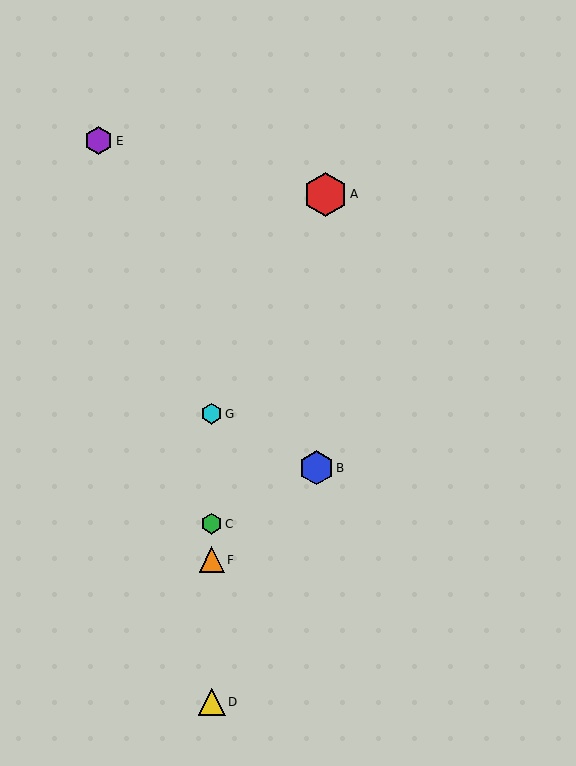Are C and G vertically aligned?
Yes, both are at x≈212.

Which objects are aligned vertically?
Objects C, D, F, G are aligned vertically.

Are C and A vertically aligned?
No, C is at x≈212 and A is at x≈325.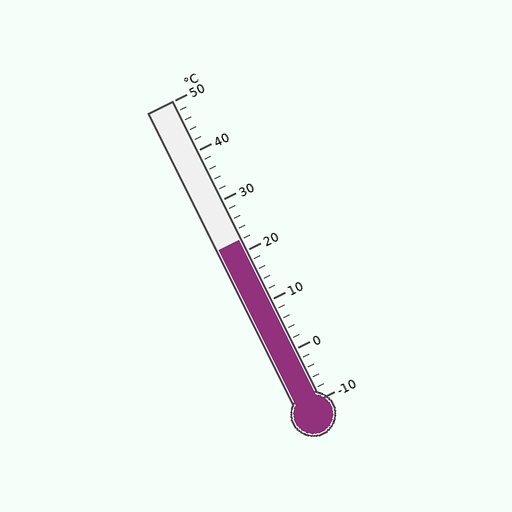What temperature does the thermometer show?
The thermometer shows approximately 22°C.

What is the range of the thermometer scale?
The thermometer scale ranges from -10°C to 50°C.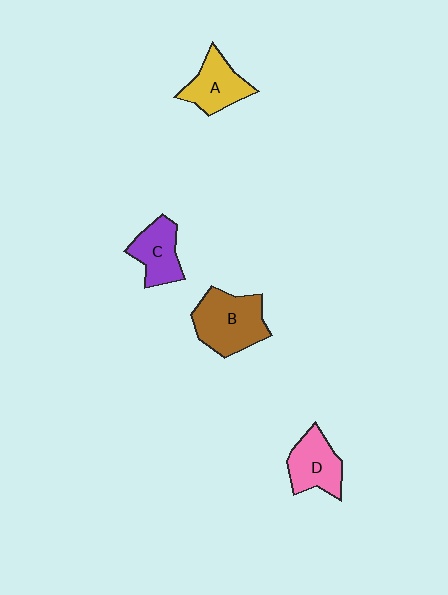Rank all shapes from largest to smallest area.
From largest to smallest: B (brown), D (pink), A (yellow), C (purple).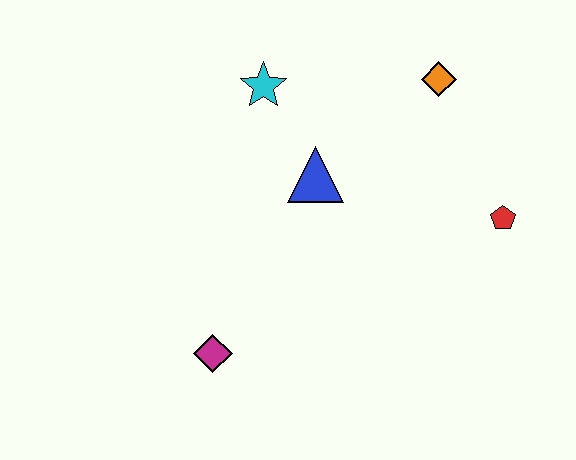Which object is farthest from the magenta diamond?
The orange diamond is farthest from the magenta diamond.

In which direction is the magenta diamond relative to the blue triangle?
The magenta diamond is below the blue triangle.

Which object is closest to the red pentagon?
The orange diamond is closest to the red pentagon.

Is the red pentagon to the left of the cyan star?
No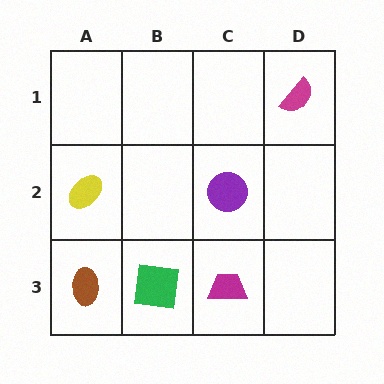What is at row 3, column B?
A green square.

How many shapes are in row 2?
2 shapes.